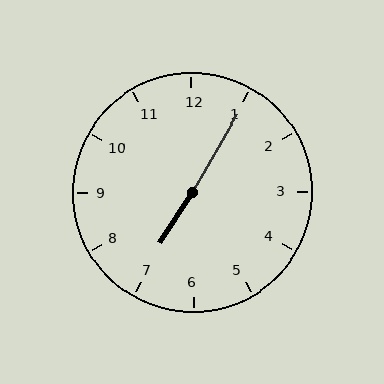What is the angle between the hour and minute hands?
Approximately 178 degrees.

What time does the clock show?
7:05.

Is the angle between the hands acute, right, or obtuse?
It is obtuse.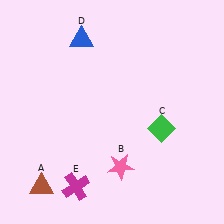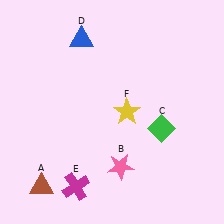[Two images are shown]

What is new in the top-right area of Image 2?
A yellow star (F) was added in the top-right area of Image 2.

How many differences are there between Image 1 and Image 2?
There is 1 difference between the two images.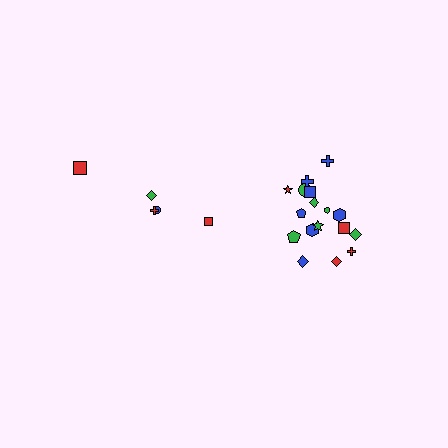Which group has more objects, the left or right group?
The right group.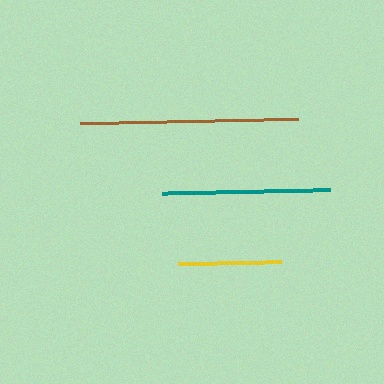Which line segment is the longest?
The brown line is the longest at approximately 218 pixels.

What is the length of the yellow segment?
The yellow segment is approximately 103 pixels long.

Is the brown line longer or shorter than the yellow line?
The brown line is longer than the yellow line.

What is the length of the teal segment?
The teal segment is approximately 168 pixels long.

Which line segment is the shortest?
The yellow line is the shortest at approximately 103 pixels.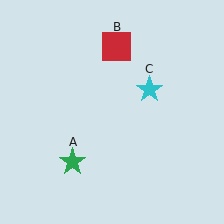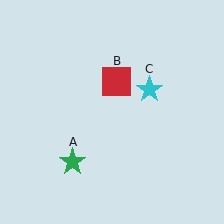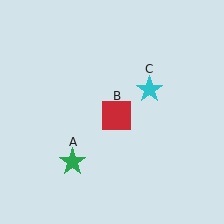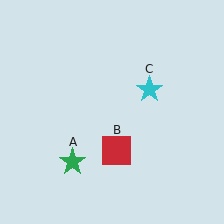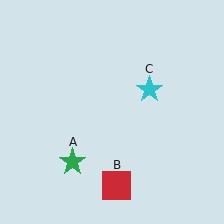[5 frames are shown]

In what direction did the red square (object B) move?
The red square (object B) moved down.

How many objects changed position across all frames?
1 object changed position: red square (object B).